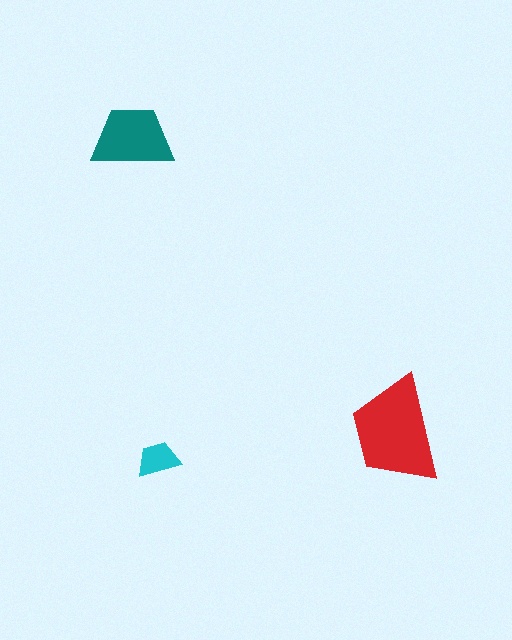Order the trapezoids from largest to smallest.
the red one, the teal one, the cyan one.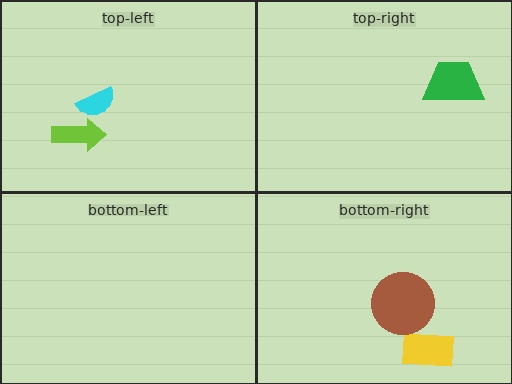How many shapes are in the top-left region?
2.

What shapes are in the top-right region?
The green trapezoid.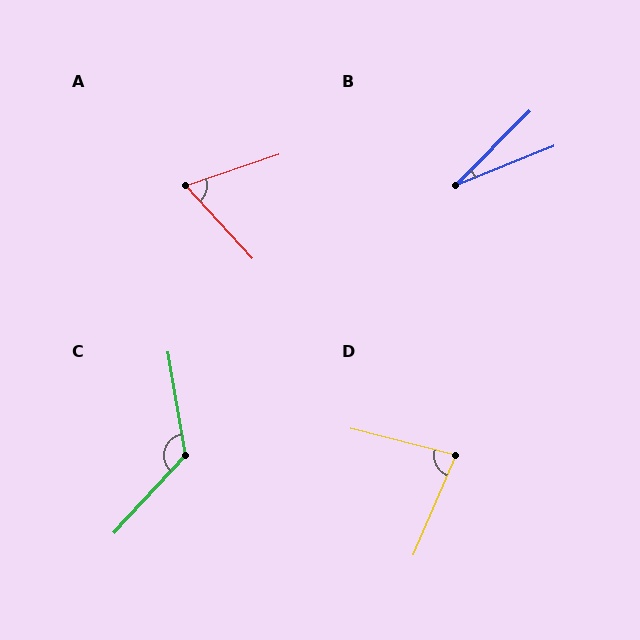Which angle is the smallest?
B, at approximately 23 degrees.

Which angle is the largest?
C, at approximately 128 degrees.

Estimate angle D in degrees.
Approximately 81 degrees.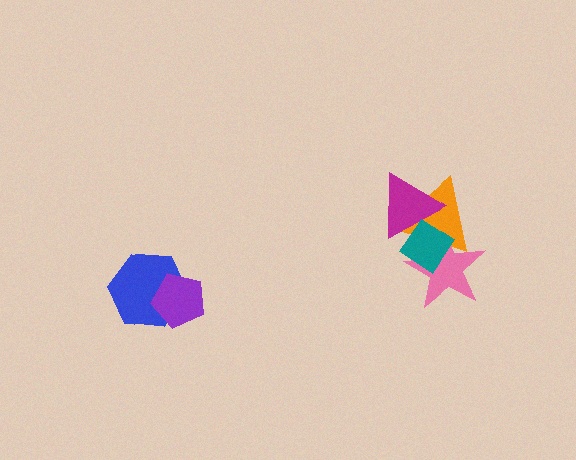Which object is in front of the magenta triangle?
The teal diamond is in front of the magenta triangle.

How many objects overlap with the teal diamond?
3 objects overlap with the teal diamond.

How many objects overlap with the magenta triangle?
2 objects overlap with the magenta triangle.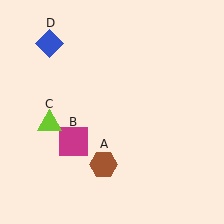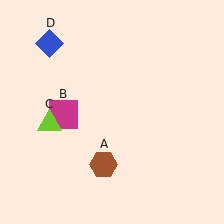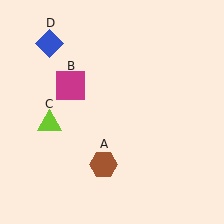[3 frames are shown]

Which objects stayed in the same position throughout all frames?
Brown hexagon (object A) and lime triangle (object C) and blue diamond (object D) remained stationary.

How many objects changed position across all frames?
1 object changed position: magenta square (object B).